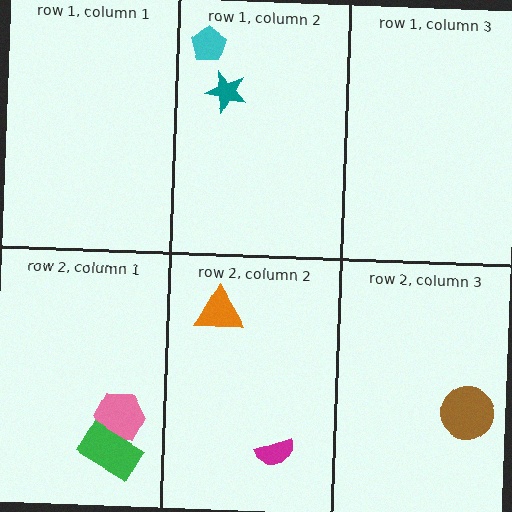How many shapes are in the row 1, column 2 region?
2.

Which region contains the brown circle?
The row 2, column 3 region.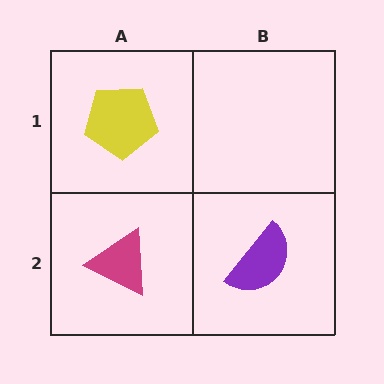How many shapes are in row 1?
1 shape.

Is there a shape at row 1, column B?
No, that cell is empty.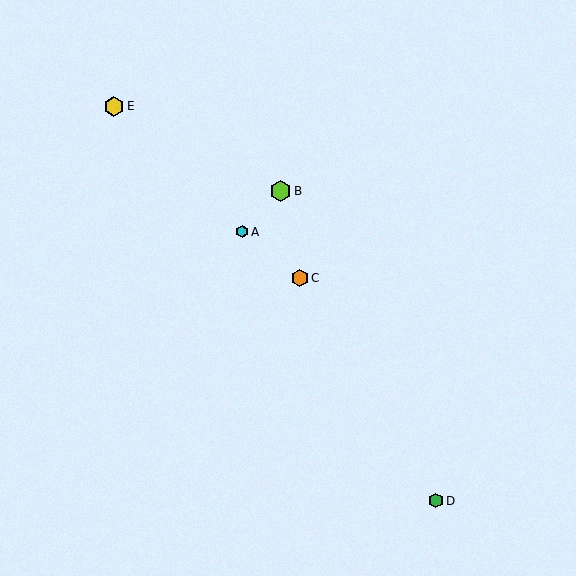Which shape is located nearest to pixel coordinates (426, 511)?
The green hexagon (labeled D) at (436, 501) is nearest to that location.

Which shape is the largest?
The lime hexagon (labeled B) is the largest.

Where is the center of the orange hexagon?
The center of the orange hexagon is at (300, 278).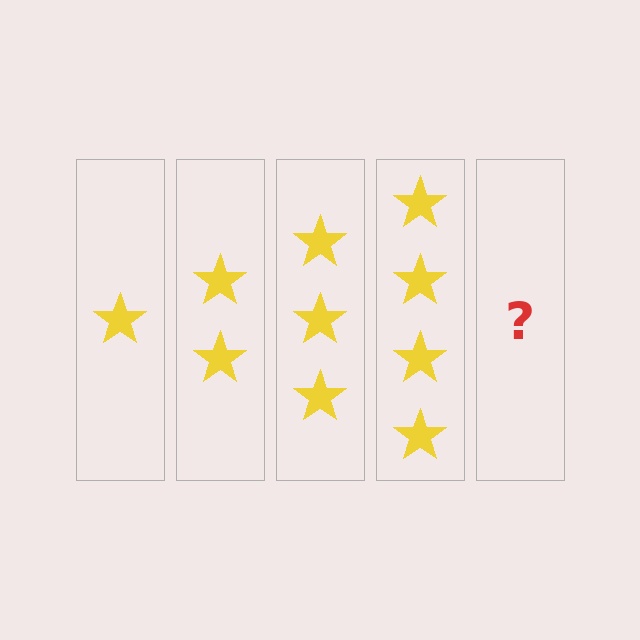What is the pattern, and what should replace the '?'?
The pattern is that each step adds one more star. The '?' should be 5 stars.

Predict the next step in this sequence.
The next step is 5 stars.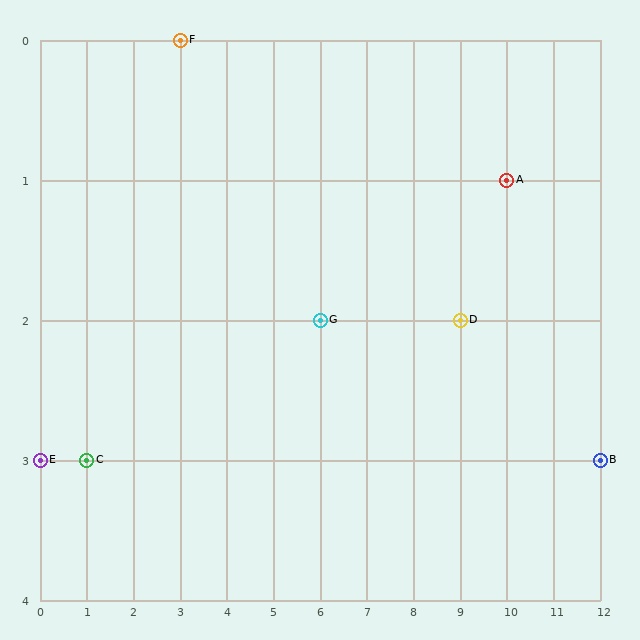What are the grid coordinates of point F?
Point F is at grid coordinates (3, 0).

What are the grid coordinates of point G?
Point G is at grid coordinates (6, 2).